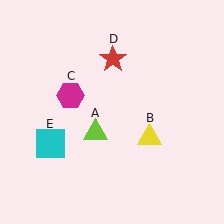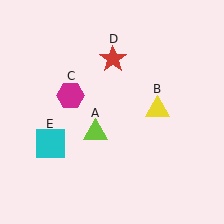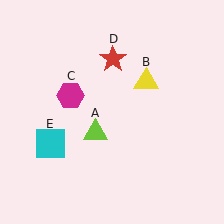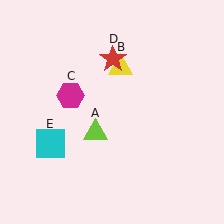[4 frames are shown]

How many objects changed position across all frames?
1 object changed position: yellow triangle (object B).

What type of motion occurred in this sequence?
The yellow triangle (object B) rotated counterclockwise around the center of the scene.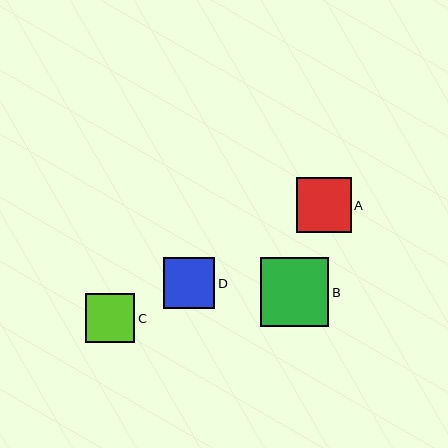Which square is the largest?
Square B is the largest with a size of approximately 69 pixels.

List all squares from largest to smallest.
From largest to smallest: B, A, D, C.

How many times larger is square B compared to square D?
Square B is approximately 1.3 times the size of square D.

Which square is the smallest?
Square C is the smallest with a size of approximately 49 pixels.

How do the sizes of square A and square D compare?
Square A and square D are approximately the same size.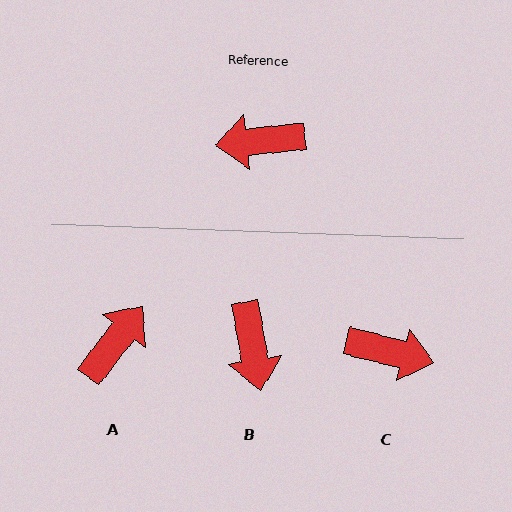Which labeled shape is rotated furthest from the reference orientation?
C, about 160 degrees away.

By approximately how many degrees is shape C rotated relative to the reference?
Approximately 160 degrees counter-clockwise.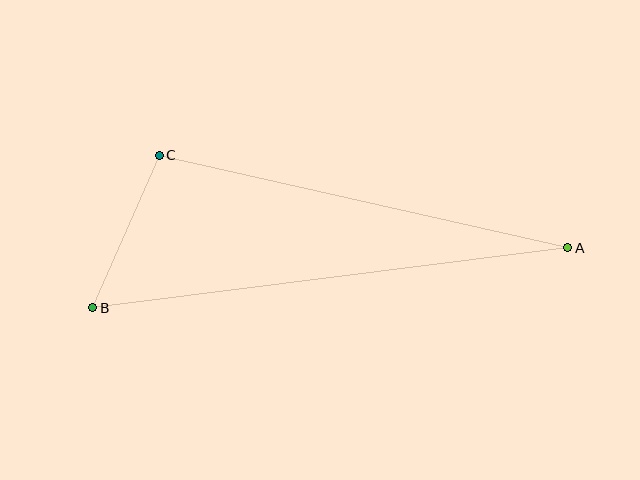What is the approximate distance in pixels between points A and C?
The distance between A and C is approximately 419 pixels.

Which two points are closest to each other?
Points B and C are closest to each other.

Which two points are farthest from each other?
Points A and B are farthest from each other.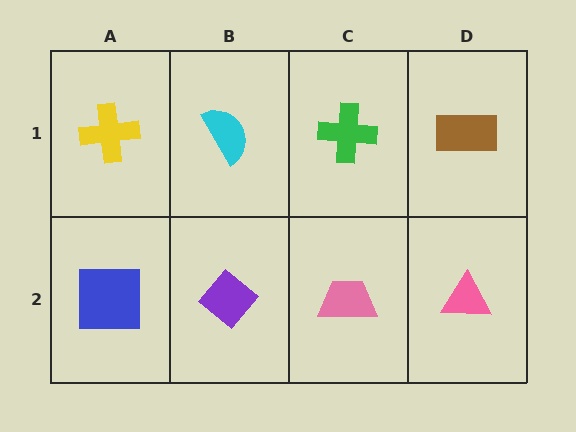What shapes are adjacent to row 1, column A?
A blue square (row 2, column A), a cyan semicircle (row 1, column B).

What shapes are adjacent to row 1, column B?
A purple diamond (row 2, column B), a yellow cross (row 1, column A), a green cross (row 1, column C).